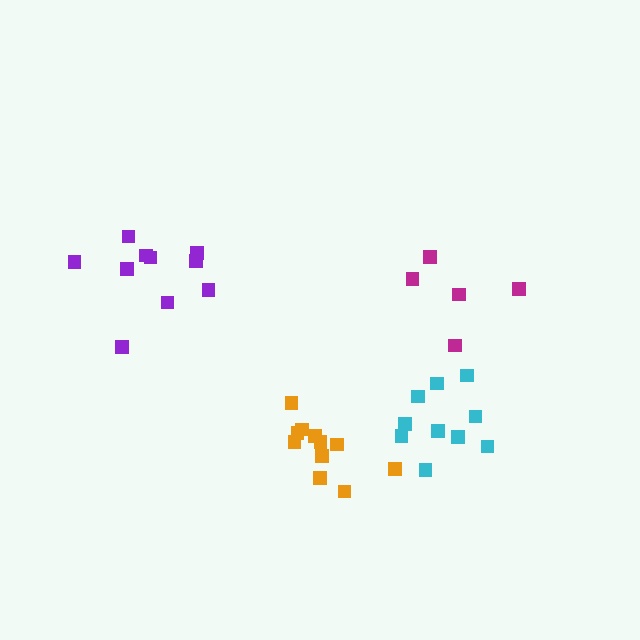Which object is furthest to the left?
The purple cluster is leftmost.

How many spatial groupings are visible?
There are 4 spatial groupings.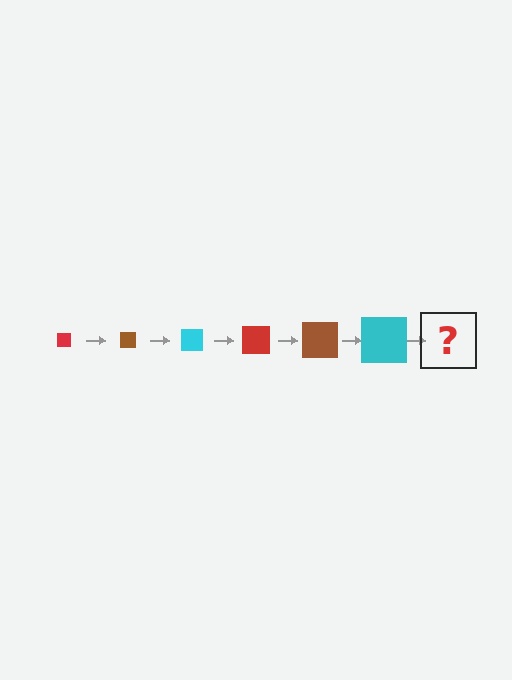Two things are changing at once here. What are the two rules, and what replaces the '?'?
The two rules are that the square grows larger each step and the color cycles through red, brown, and cyan. The '?' should be a red square, larger than the previous one.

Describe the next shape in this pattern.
It should be a red square, larger than the previous one.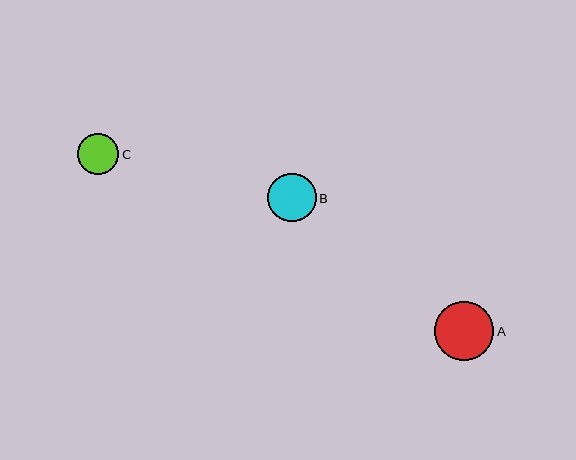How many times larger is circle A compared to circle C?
Circle A is approximately 1.4 times the size of circle C.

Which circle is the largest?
Circle A is the largest with a size of approximately 59 pixels.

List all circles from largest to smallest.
From largest to smallest: A, B, C.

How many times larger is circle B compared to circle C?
Circle B is approximately 1.2 times the size of circle C.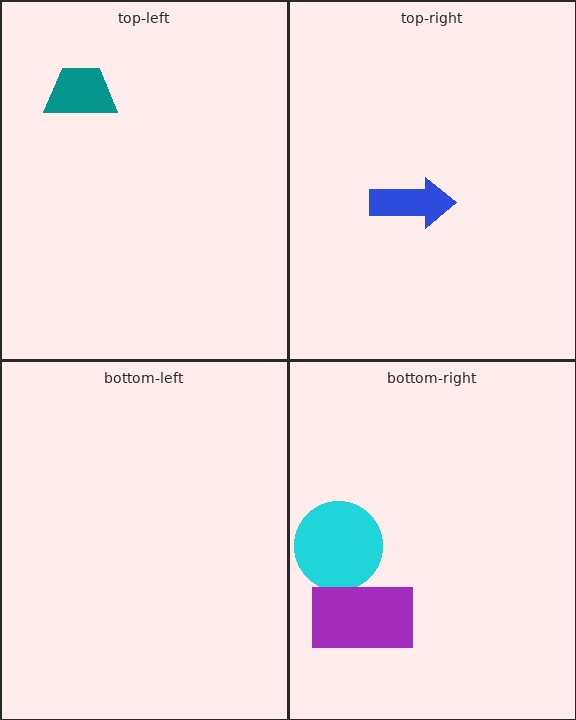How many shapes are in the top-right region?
1.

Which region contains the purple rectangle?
The bottom-right region.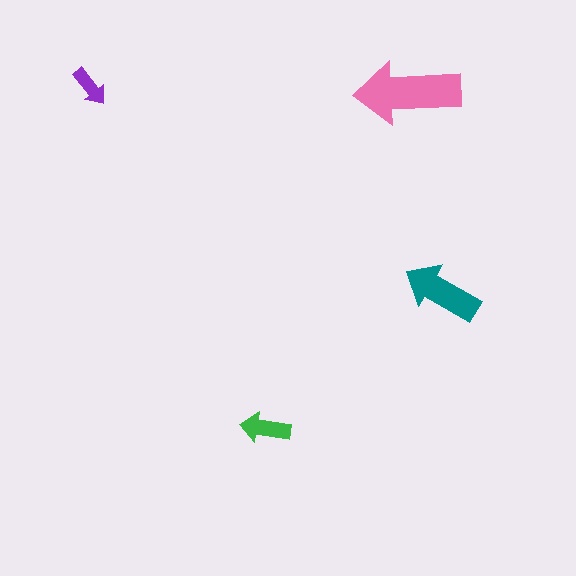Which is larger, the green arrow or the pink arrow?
The pink one.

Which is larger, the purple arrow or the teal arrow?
The teal one.